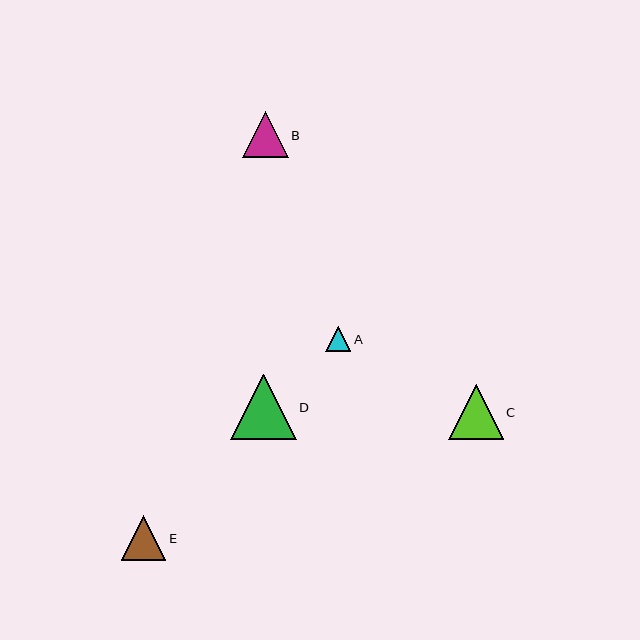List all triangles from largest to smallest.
From largest to smallest: D, C, B, E, A.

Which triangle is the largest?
Triangle D is the largest with a size of approximately 66 pixels.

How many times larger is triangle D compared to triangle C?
Triangle D is approximately 1.2 times the size of triangle C.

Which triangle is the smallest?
Triangle A is the smallest with a size of approximately 25 pixels.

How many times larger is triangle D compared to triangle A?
Triangle D is approximately 2.6 times the size of triangle A.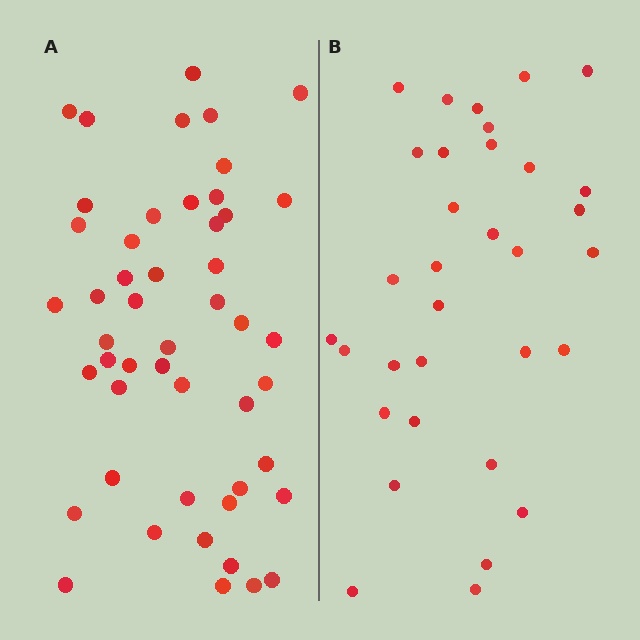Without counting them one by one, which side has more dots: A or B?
Region A (the left region) has more dots.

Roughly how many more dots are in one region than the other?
Region A has approximately 15 more dots than region B.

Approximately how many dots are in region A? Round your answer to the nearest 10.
About 50 dots. (The exact count is 49, which rounds to 50.)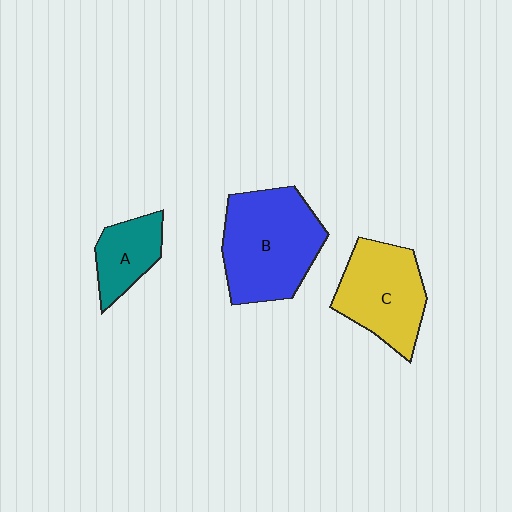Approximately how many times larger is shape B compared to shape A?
Approximately 2.2 times.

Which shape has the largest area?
Shape B (blue).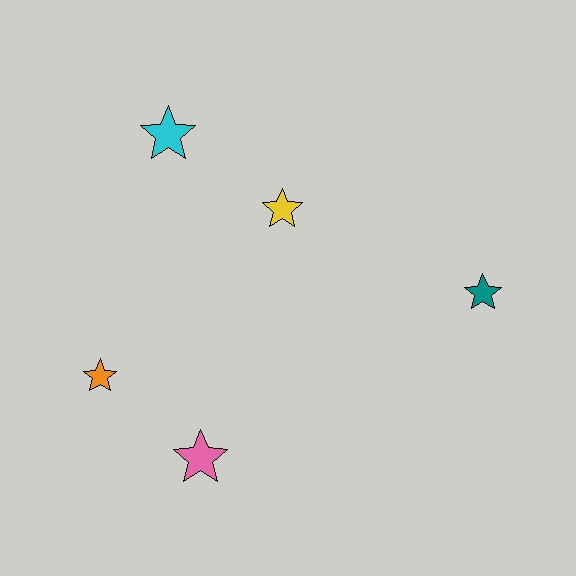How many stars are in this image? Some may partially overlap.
There are 5 stars.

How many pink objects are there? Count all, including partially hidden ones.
There is 1 pink object.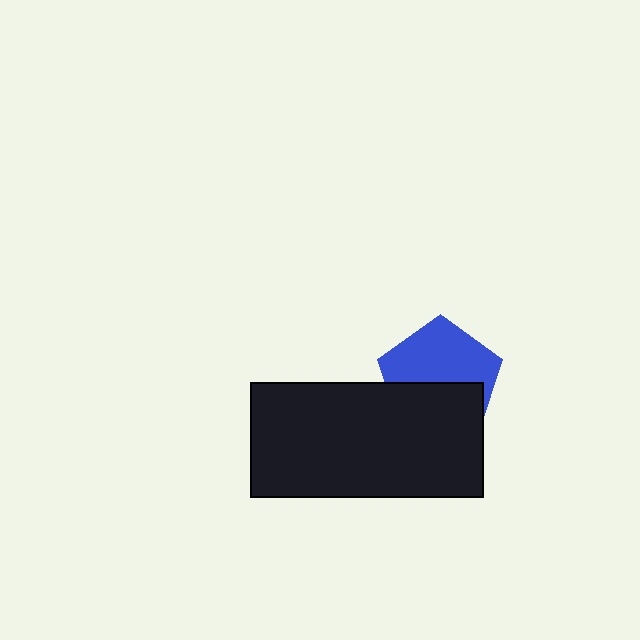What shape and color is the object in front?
The object in front is a black rectangle.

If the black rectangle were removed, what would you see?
You would see the complete blue pentagon.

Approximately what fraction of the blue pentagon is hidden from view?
Roughly 45% of the blue pentagon is hidden behind the black rectangle.